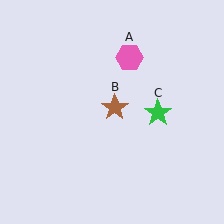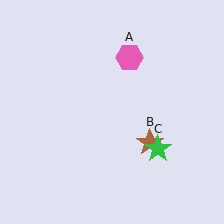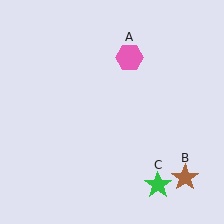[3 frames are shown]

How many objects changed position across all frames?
2 objects changed position: brown star (object B), green star (object C).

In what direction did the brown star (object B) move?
The brown star (object B) moved down and to the right.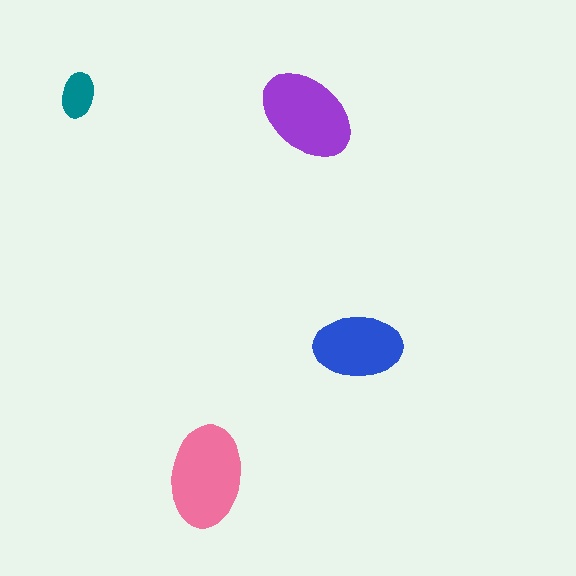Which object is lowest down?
The pink ellipse is bottommost.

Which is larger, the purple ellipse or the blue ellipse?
The purple one.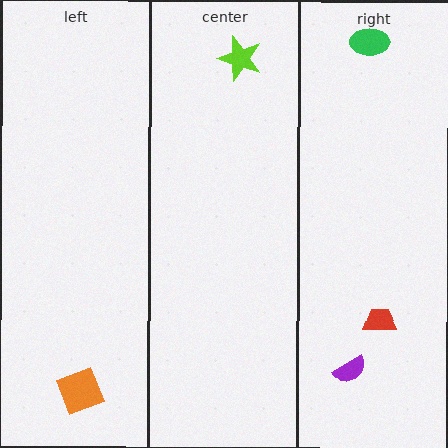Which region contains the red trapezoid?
The right region.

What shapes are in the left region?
The orange square.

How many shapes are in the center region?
1.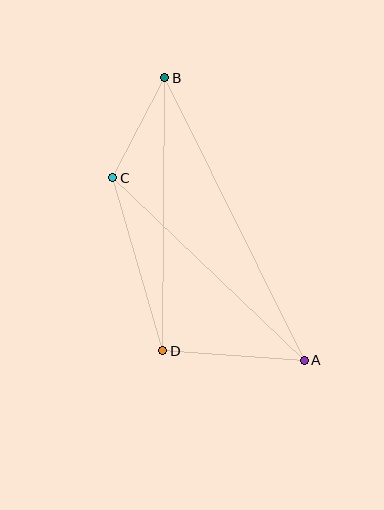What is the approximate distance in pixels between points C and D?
The distance between C and D is approximately 180 pixels.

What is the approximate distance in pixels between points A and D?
The distance between A and D is approximately 142 pixels.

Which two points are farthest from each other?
Points A and B are farthest from each other.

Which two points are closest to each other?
Points B and C are closest to each other.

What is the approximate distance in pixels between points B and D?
The distance between B and D is approximately 273 pixels.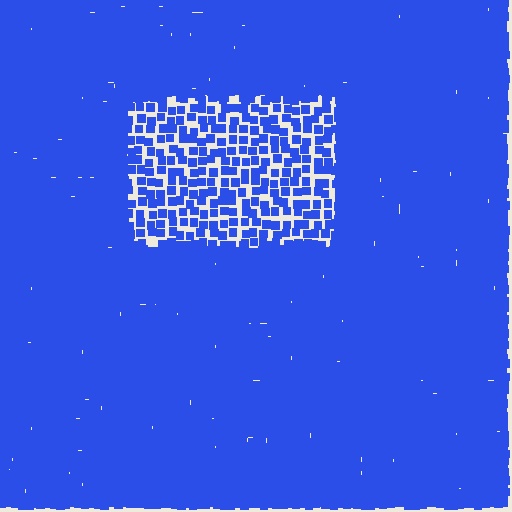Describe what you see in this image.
The image contains small blue elements arranged at two different densities. A rectangle-shaped region is visible where the elements are less densely packed than the surrounding area.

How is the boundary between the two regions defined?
The boundary is defined by a change in element density (approximately 2.7x ratio). All elements are the same color, size, and shape.